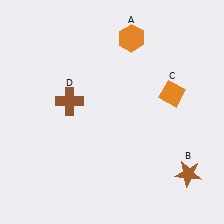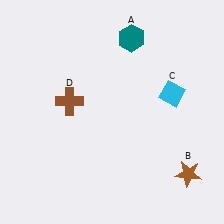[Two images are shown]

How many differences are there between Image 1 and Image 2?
There are 2 differences between the two images.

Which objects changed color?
A changed from orange to teal. C changed from orange to cyan.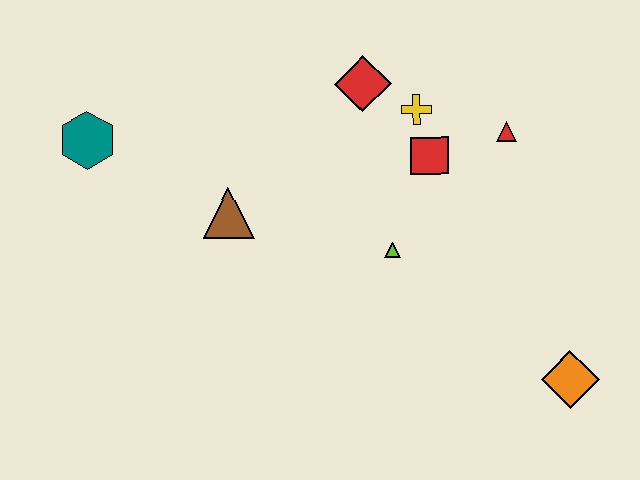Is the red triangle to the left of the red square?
No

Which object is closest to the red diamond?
The yellow cross is closest to the red diamond.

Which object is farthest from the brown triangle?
The orange diamond is farthest from the brown triangle.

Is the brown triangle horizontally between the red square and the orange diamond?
No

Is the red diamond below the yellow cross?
No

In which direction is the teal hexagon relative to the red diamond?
The teal hexagon is to the left of the red diamond.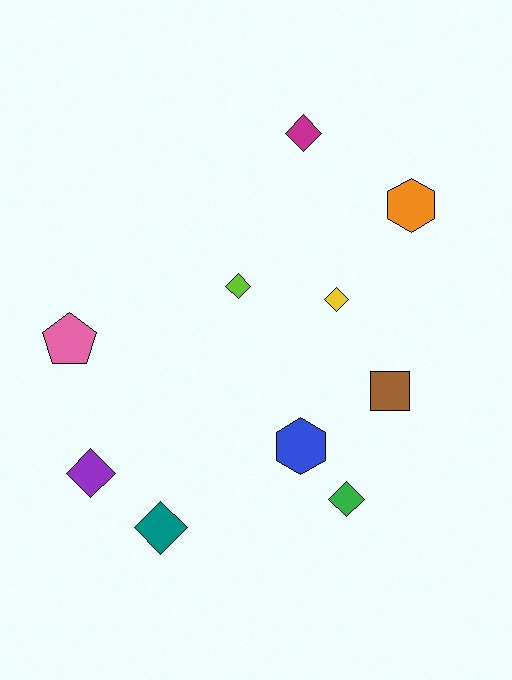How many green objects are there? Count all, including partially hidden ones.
There is 1 green object.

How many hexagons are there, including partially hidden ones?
There are 2 hexagons.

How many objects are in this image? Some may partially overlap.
There are 10 objects.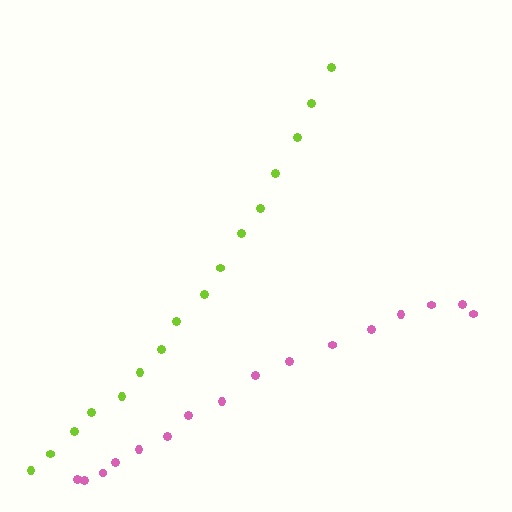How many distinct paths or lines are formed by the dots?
There are 2 distinct paths.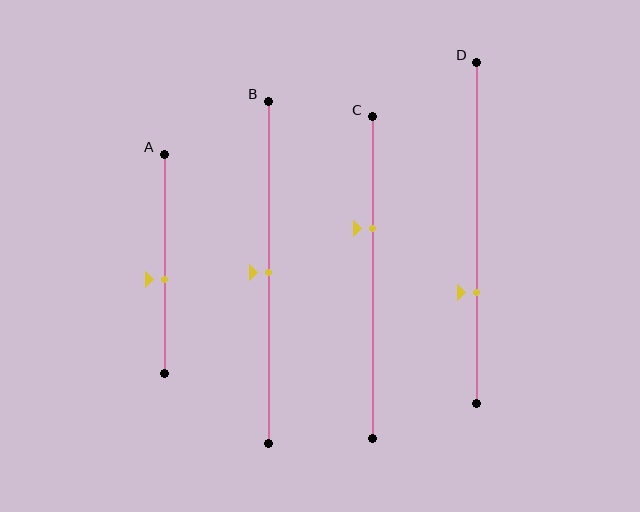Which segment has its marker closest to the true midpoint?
Segment B has its marker closest to the true midpoint.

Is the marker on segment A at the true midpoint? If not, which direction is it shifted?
No, the marker on segment A is shifted downward by about 7% of the segment length.